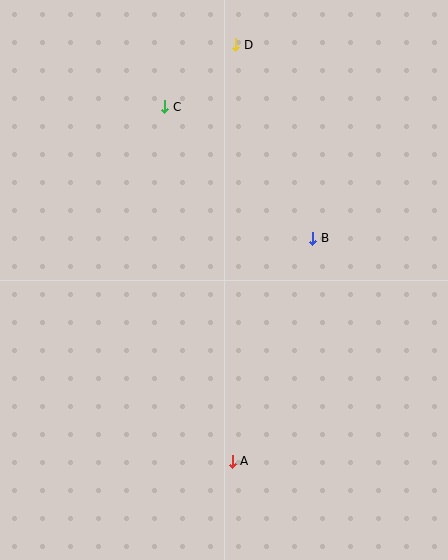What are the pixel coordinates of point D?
Point D is at (236, 45).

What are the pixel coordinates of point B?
Point B is at (313, 238).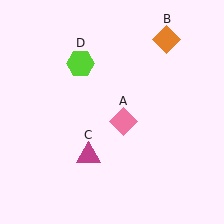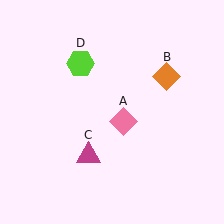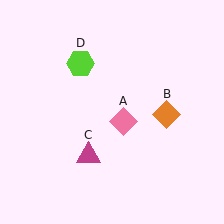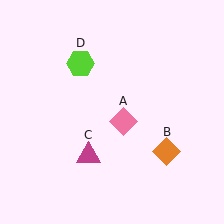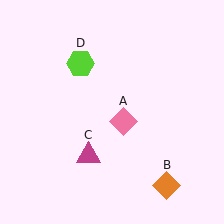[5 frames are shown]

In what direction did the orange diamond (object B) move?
The orange diamond (object B) moved down.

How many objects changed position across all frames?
1 object changed position: orange diamond (object B).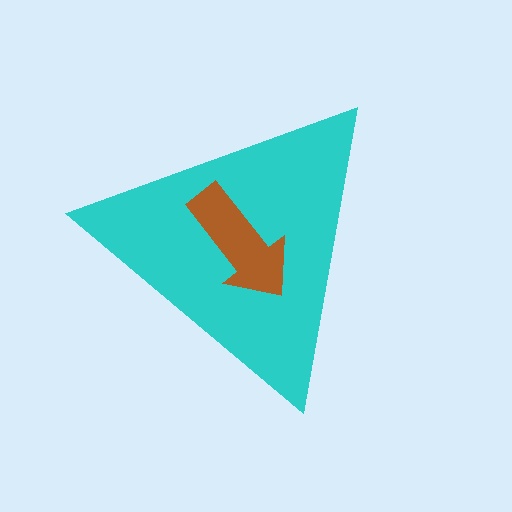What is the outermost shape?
The cyan triangle.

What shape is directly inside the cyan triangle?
The brown arrow.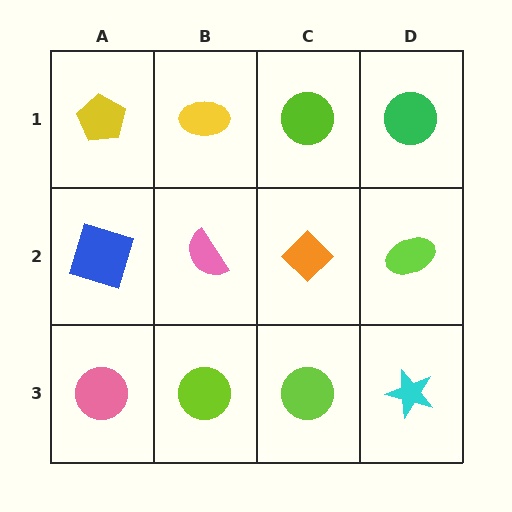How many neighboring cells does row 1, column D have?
2.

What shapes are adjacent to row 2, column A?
A yellow pentagon (row 1, column A), a pink circle (row 3, column A), a pink semicircle (row 2, column B).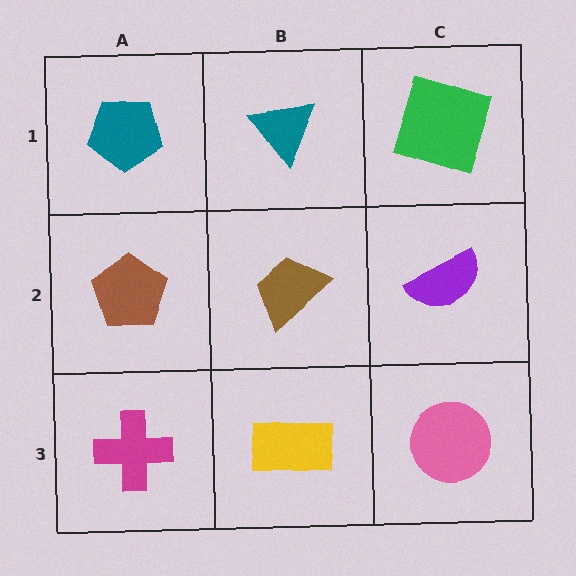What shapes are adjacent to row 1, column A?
A brown pentagon (row 2, column A), a teal triangle (row 1, column B).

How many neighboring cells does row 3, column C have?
2.